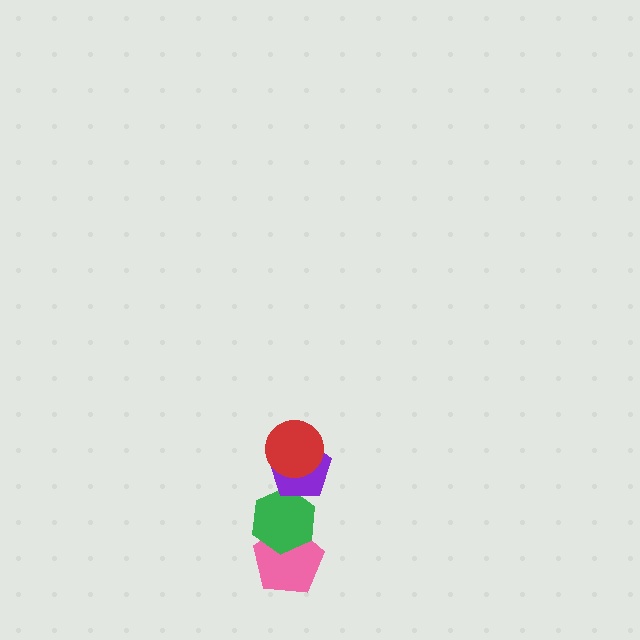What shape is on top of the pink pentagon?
The green hexagon is on top of the pink pentagon.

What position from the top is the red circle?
The red circle is 1st from the top.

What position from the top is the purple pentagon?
The purple pentagon is 2nd from the top.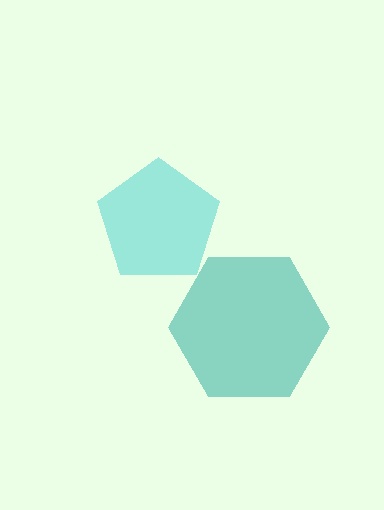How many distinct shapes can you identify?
There are 2 distinct shapes: a teal hexagon, a cyan pentagon.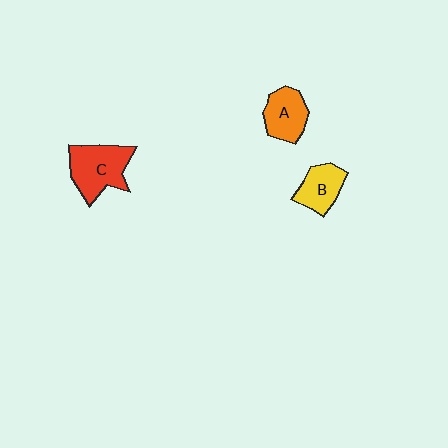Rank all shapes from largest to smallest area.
From largest to smallest: C (red), A (orange), B (yellow).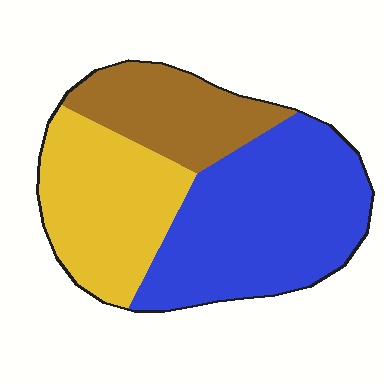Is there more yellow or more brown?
Yellow.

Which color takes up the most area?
Blue, at roughly 45%.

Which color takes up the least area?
Brown, at roughly 20%.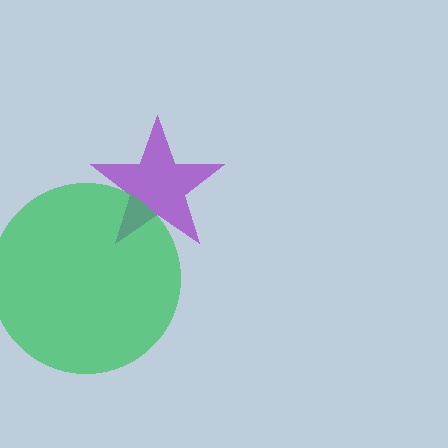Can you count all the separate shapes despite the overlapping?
Yes, there are 2 separate shapes.